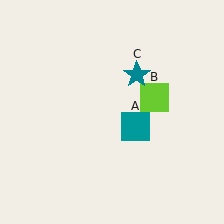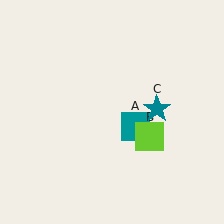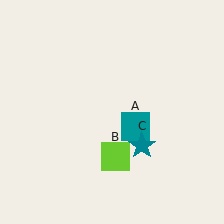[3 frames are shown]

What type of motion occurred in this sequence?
The lime square (object B), teal star (object C) rotated clockwise around the center of the scene.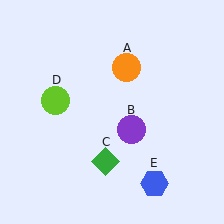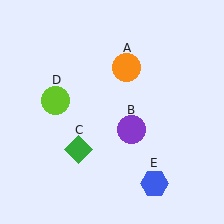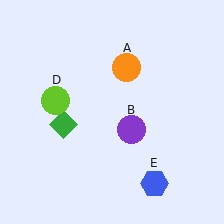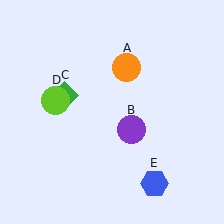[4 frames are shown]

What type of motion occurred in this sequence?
The green diamond (object C) rotated clockwise around the center of the scene.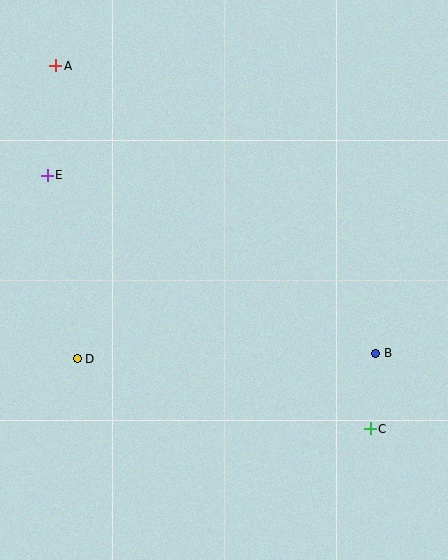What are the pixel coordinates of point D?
Point D is at (77, 359).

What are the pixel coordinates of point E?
Point E is at (47, 175).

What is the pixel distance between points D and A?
The distance between D and A is 294 pixels.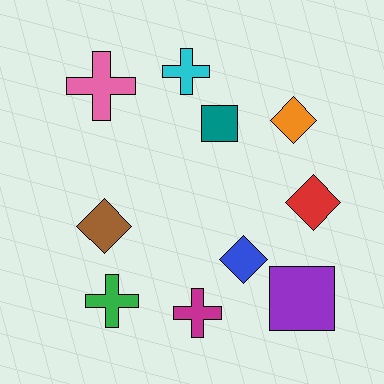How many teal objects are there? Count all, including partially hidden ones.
There is 1 teal object.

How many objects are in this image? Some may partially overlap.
There are 10 objects.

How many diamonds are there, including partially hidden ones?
There are 4 diamonds.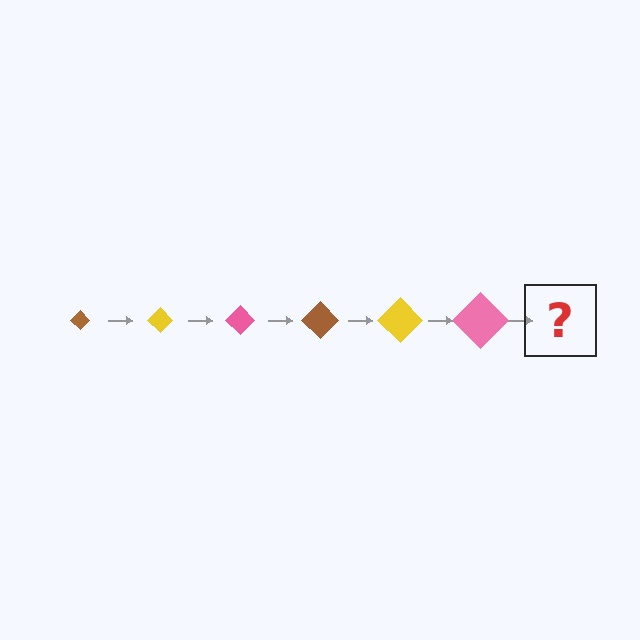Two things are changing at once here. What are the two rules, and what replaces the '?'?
The two rules are that the diamond grows larger each step and the color cycles through brown, yellow, and pink. The '?' should be a brown diamond, larger than the previous one.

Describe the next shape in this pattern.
It should be a brown diamond, larger than the previous one.